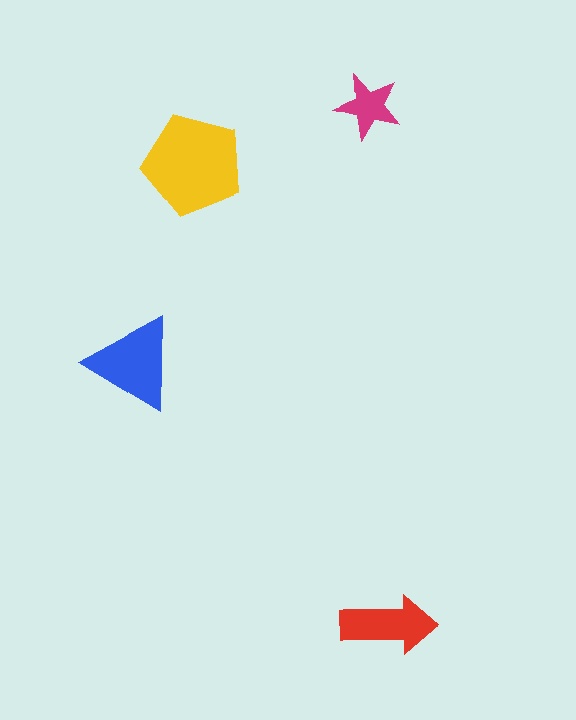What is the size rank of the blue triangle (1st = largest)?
2nd.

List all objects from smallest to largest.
The magenta star, the red arrow, the blue triangle, the yellow pentagon.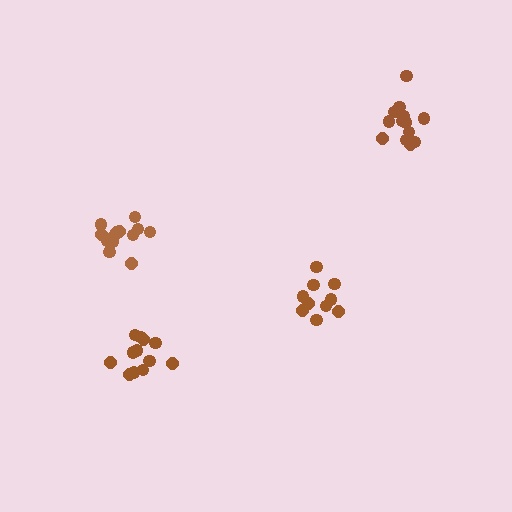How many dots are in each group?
Group 1: 12 dots, Group 2: 10 dots, Group 3: 13 dots, Group 4: 13 dots (48 total).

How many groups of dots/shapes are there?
There are 4 groups.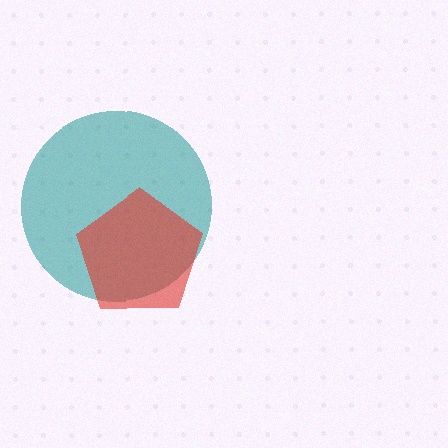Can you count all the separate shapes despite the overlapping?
Yes, there are 2 separate shapes.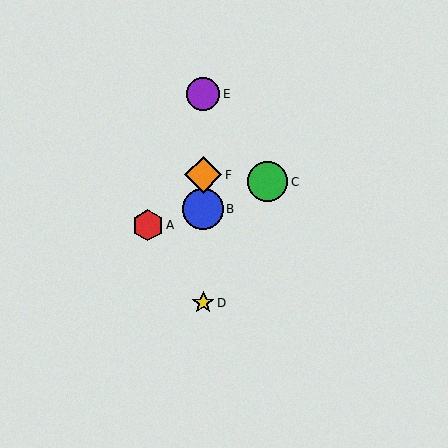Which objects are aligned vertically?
Objects B, D, E, F are aligned vertically.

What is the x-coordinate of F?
Object F is at x≈203.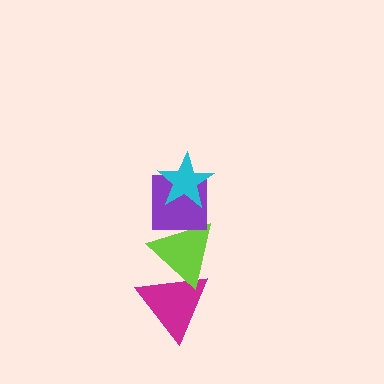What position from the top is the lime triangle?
The lime triangle is 3rd from the top.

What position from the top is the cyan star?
The cyan star is 1st from the top.